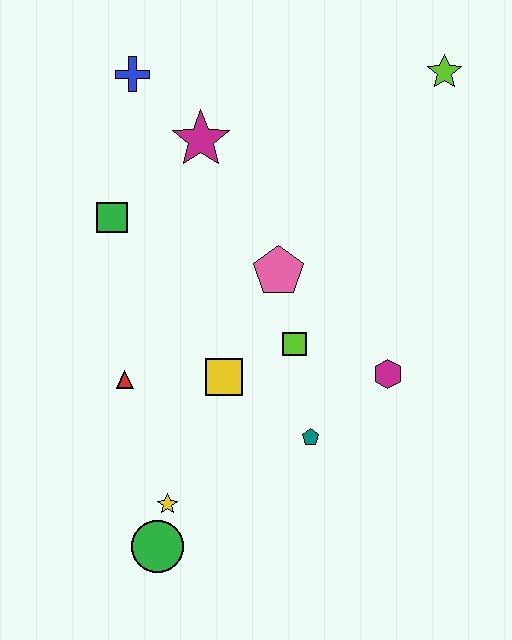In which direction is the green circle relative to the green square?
The green circle is below the green square.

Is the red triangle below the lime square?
Yes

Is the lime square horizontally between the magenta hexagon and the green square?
Yes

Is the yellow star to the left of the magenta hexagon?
Yes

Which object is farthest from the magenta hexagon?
The blue cross is farthest from the magenta hexagon.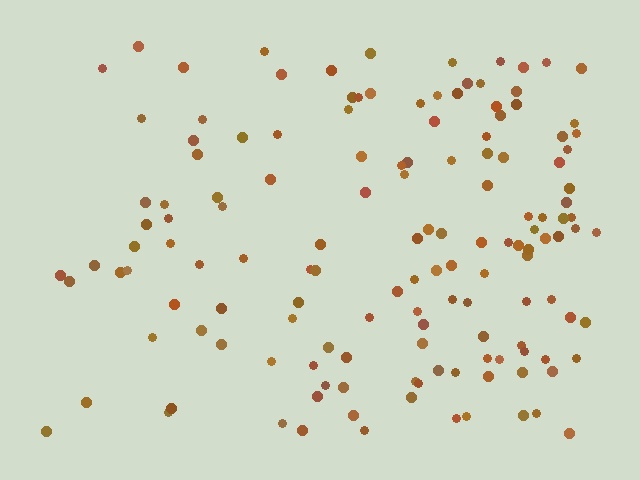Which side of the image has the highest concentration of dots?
The right.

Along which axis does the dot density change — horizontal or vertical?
Horizontal.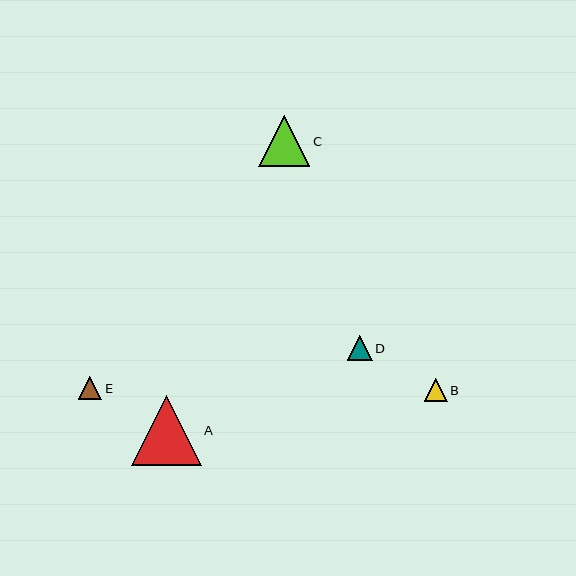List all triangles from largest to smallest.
From largest to smallest: A, C, D, E, B.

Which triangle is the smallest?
Triangle B is the smallest with a size of approximately 23 pixels.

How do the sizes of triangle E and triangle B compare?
Triangle E and triangle B are approximately the same size.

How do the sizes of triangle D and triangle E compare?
Triangle D and triangle E are approximately the same size.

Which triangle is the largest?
Triangle A is the largest with a size of approximately 70 pixels.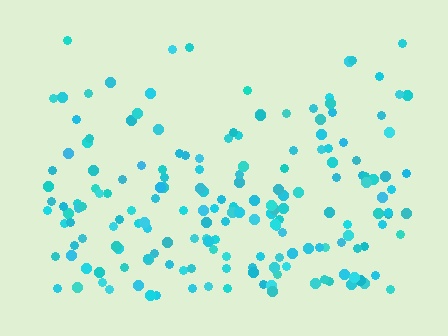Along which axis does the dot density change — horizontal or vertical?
Vertical.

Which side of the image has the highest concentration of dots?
The bottom.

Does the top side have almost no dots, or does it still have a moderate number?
Still a moderate number, just noticeably fewer than the bottom.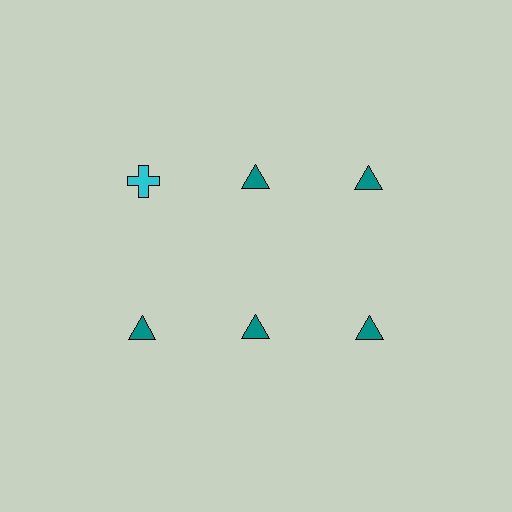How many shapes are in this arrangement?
There are 6 shapes arranged in a grid pattern.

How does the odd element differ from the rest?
It differs in both color (cyan instead of teal) and shape (cross instead of triangle).